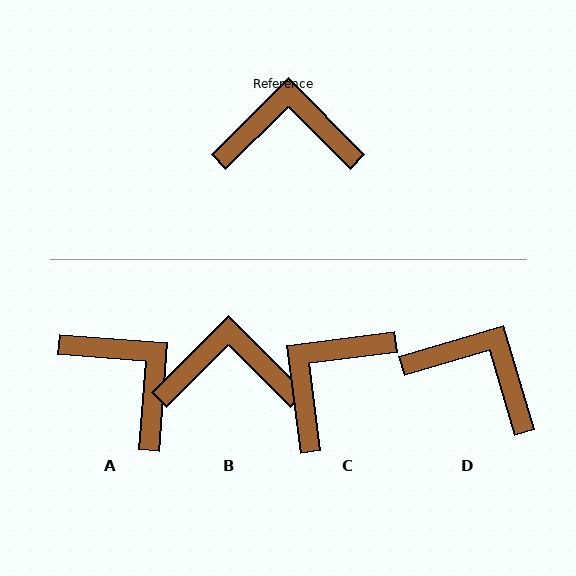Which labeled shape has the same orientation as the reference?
B.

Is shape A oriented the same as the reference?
No, it is off by about 49 degrees.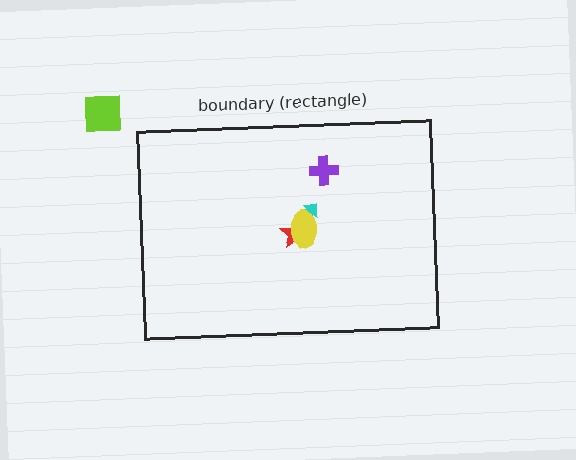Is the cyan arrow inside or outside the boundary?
Inside.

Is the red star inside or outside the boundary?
Inside.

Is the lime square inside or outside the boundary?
Outside.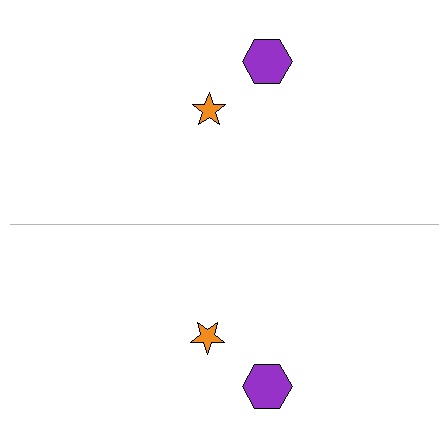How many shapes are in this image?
There are 4 shapes in this image.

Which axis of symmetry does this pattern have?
The pattern has a horizontal axis of symmetry running through the center of the image.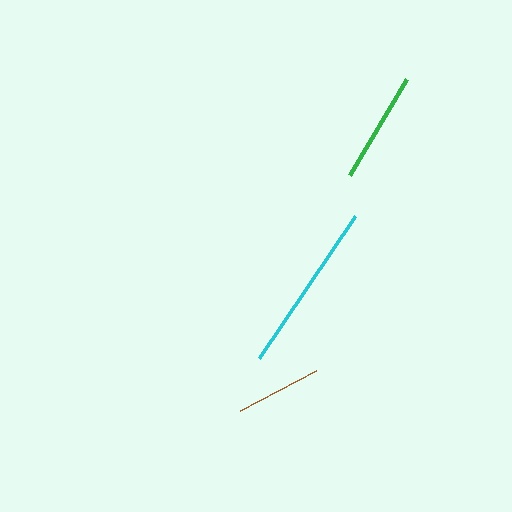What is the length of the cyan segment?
The cyan segment is approximately 171 pixels long.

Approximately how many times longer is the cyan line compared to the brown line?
The cyan line is approximately 2.0 times the length of the brown line.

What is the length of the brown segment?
The brown segment is approximately 87 pixels long.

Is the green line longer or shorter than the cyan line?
The cyan line is longer than the green line.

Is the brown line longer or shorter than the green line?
The green line is longer than the brown line.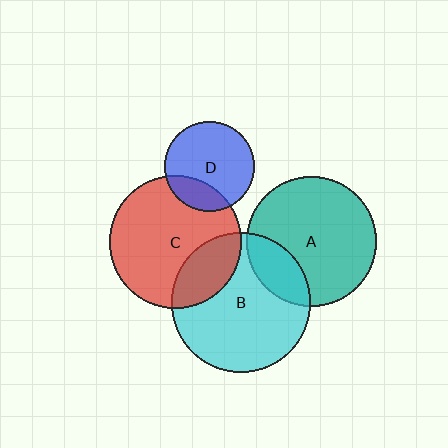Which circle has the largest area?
Circle B (cyan).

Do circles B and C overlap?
Yes.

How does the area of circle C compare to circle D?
Approximately 2.2 times.